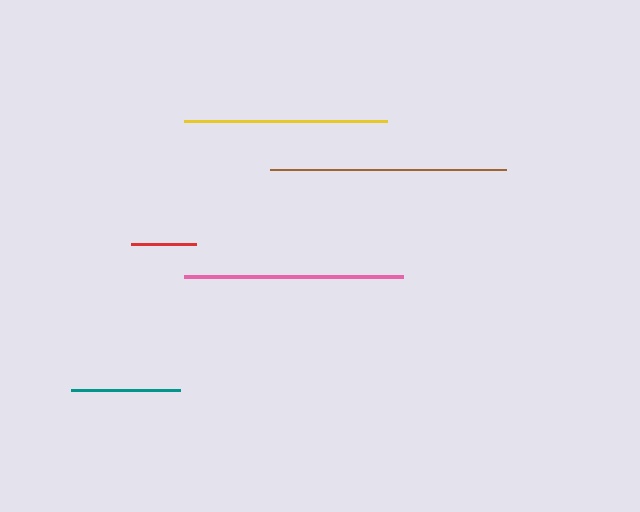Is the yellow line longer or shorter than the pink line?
The pink line is longer than the yellow line.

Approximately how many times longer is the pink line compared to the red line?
The pink line is approximately 3.4 times the length of the red line.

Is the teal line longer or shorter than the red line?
The teal line is longer than the red line.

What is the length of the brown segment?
The brown segment is approximately 236 pixels long.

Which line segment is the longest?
The brown line is the longest at approximately 236 pixels.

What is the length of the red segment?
The red segment is approximately 65 pixels long.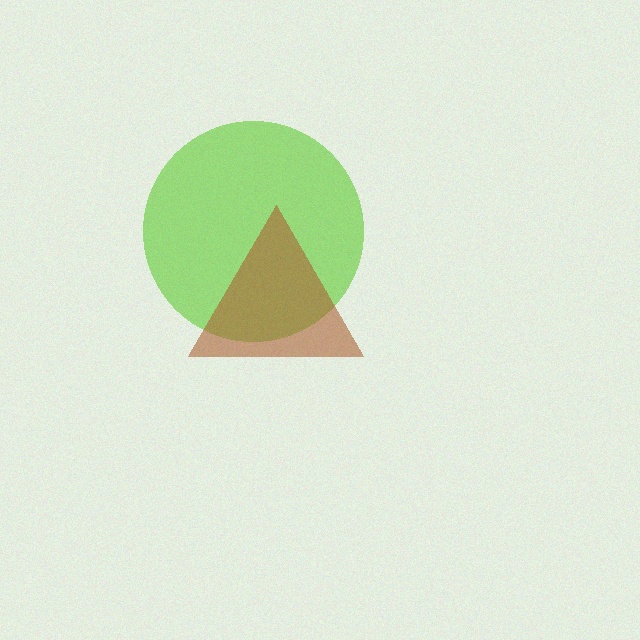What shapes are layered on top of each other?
The layered shapes are: a lime circle, a brown triangle.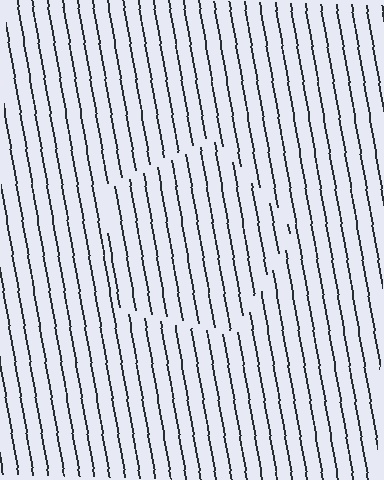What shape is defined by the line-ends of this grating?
An illusory pentagon. The interior of the shape contains the same grating, shifted by half a period — the contour is defined by the phase discontinuity where line-ends from the inner and outer gratings abut.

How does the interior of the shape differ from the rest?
The interior of the shape contains the same grating, shifted by half a period — the contour is defined by the phase discontinuity where line-ends from the inner and outer gratings abut.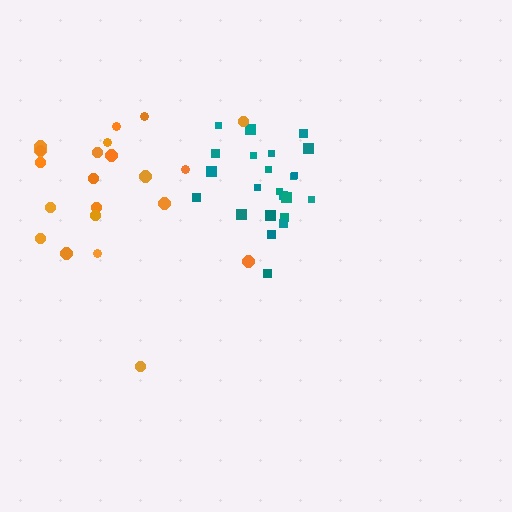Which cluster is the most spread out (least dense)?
Orange.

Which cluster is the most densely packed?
Teal.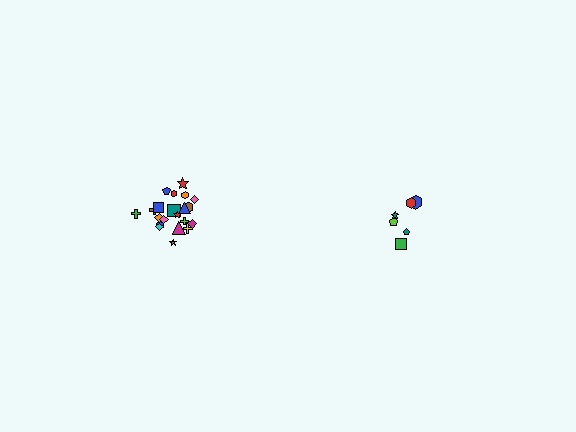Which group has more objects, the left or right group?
The left group.